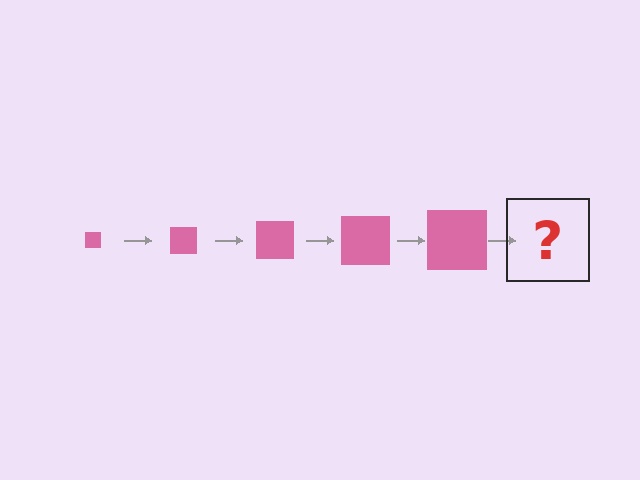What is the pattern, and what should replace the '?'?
The pattern is that the square gets progressively larger each step. The '?' should be a pink square, larger than the previous one.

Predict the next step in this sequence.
The next step is a pink square, larger than the previous one.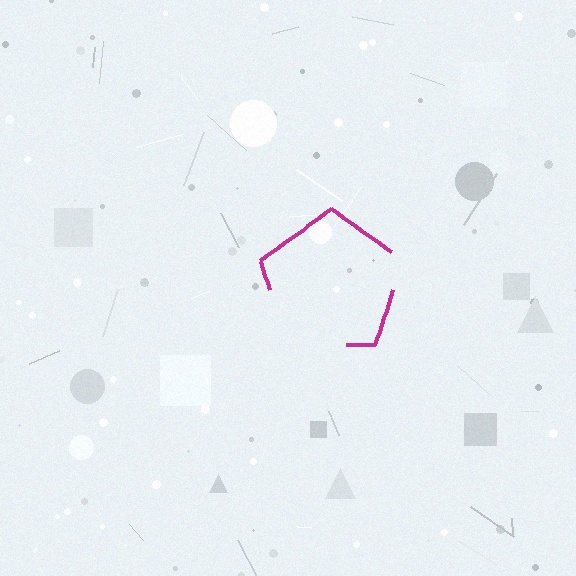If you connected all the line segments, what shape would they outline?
They would outline a pentagon.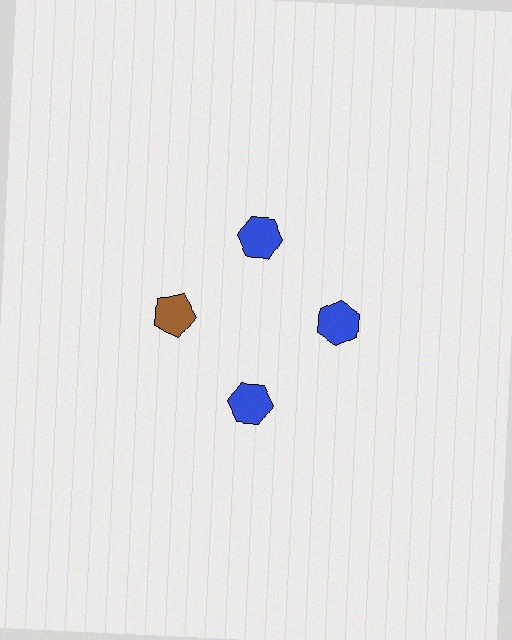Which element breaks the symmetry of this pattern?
The brown pentagon at roughly the 9 o'clock position breaks the symmetry. All other shapes are blue hexagons.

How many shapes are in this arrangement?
There are 4 shapes arranged in a ring pattern.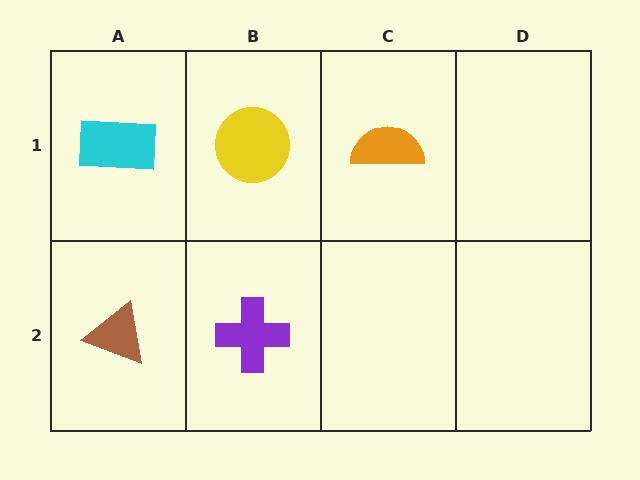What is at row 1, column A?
A cyan rectangle.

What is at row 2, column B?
A purple cross.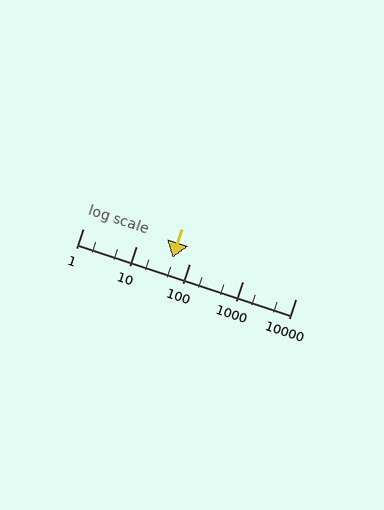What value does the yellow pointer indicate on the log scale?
The pointer indicates approximately 48.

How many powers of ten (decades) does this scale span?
The scale spans 4 decades, from 1 to 10000.